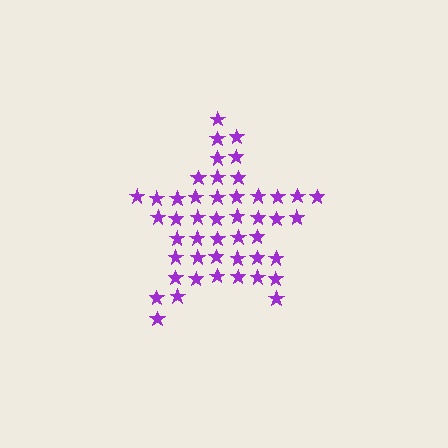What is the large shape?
The large shape is a star.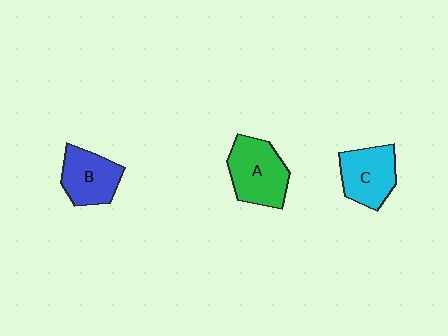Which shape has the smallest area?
Shape B (blue).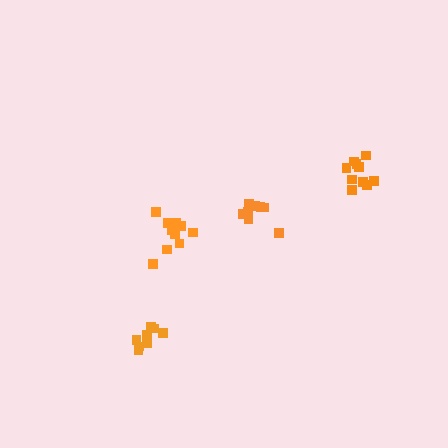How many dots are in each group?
Group 1: 8 dots, Group 2: 11 dots, Group 3: 8 dots, Group 4: 10 dots (37 total).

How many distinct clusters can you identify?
There are 4 distinct clusters.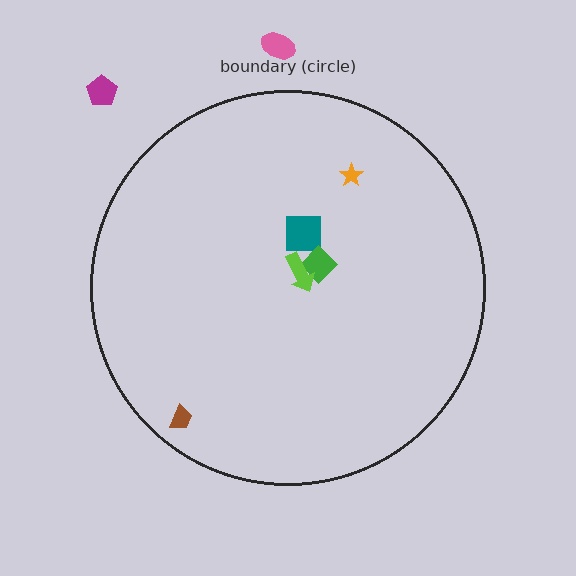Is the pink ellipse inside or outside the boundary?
Outside.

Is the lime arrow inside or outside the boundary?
Inside.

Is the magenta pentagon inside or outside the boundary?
Outside.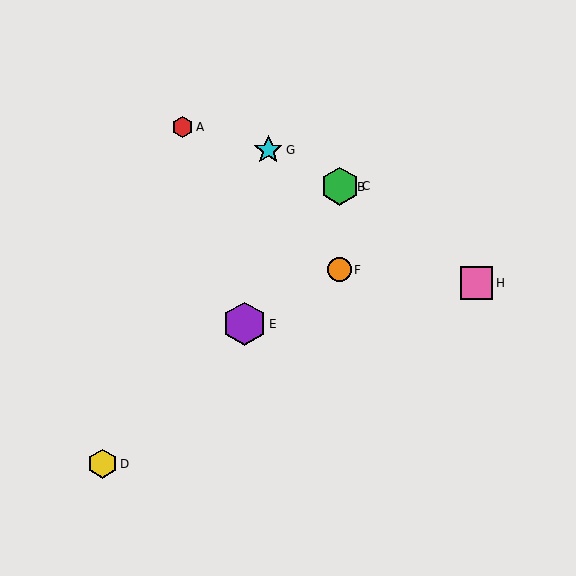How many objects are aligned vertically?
3 objects (B, C, F) are aligned vertically.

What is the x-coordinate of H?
Object H is at x≈476.